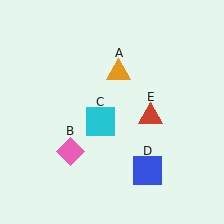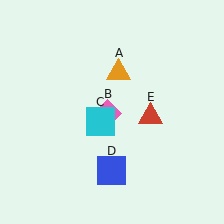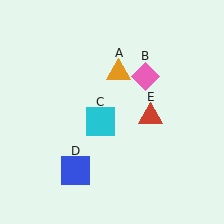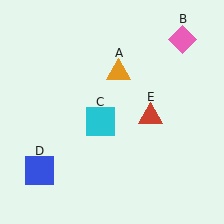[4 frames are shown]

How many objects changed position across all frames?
2 objects changed position: pink diamond (object B), blue square (object D).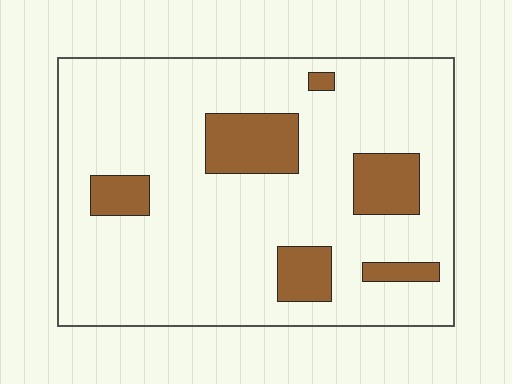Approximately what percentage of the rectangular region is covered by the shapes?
Approximately 15%.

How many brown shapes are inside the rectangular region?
6.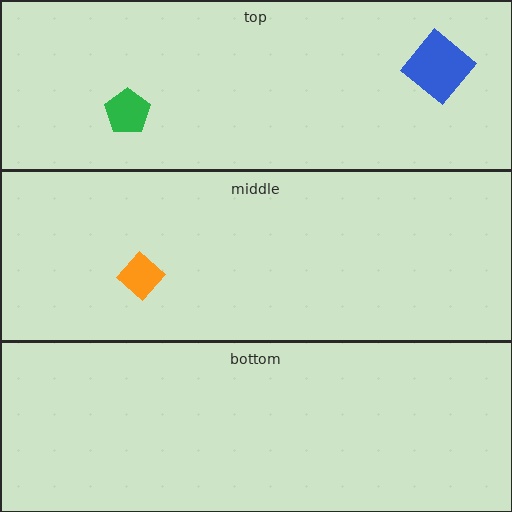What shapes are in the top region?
The blue diamond, the green pentagon.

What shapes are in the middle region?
The orange diamond.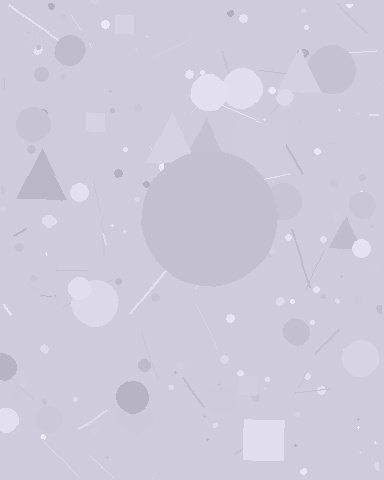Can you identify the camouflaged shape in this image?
The camouflaged shape is a circle.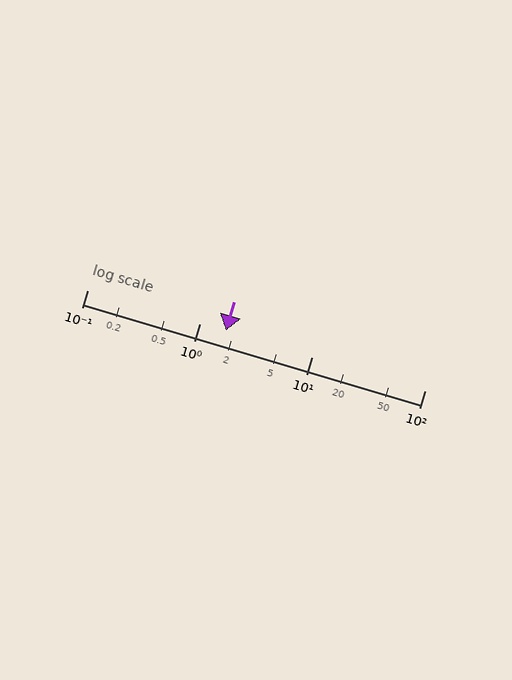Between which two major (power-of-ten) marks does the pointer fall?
The pointer is between 1 and 10.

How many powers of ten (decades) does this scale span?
The scale spans 3 decades, from 0.1 to 100.